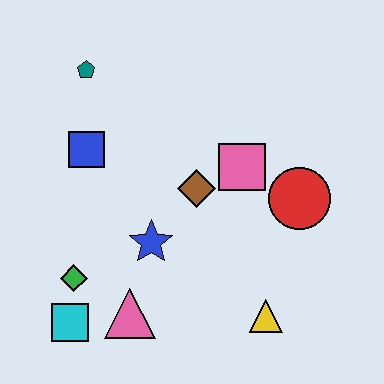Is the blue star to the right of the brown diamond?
No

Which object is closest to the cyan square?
The green diamond is closest to the cyan square.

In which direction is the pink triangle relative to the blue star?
The pink triangle is below the blue star.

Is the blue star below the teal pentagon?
Yes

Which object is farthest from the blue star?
The teal pentagon is farthest from the blue star.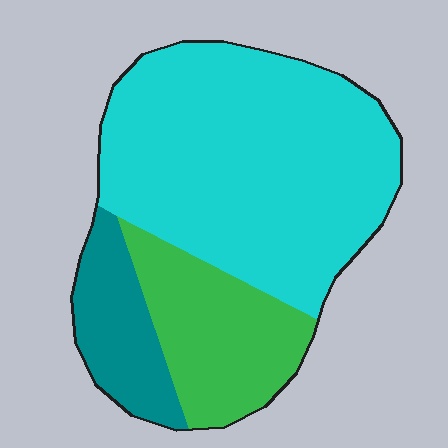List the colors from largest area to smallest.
From largest to smallest: cyan, green, teal.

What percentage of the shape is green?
Green takes up about one quarter (1/4) of the shape.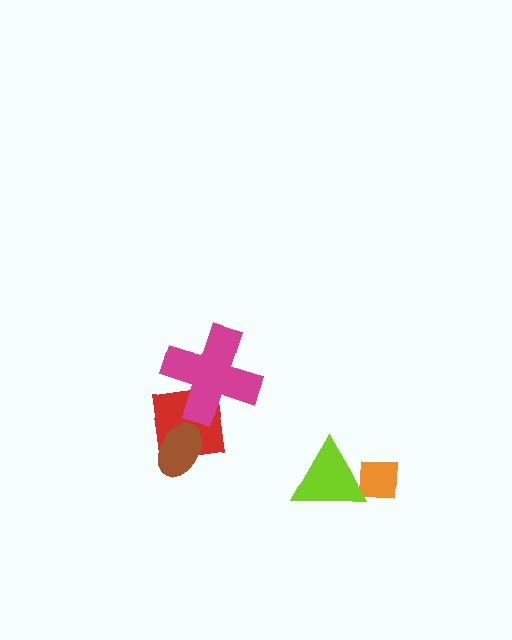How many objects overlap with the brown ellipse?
1 object overlaps with the brown ellipse.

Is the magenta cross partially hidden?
No, no other shape covers it.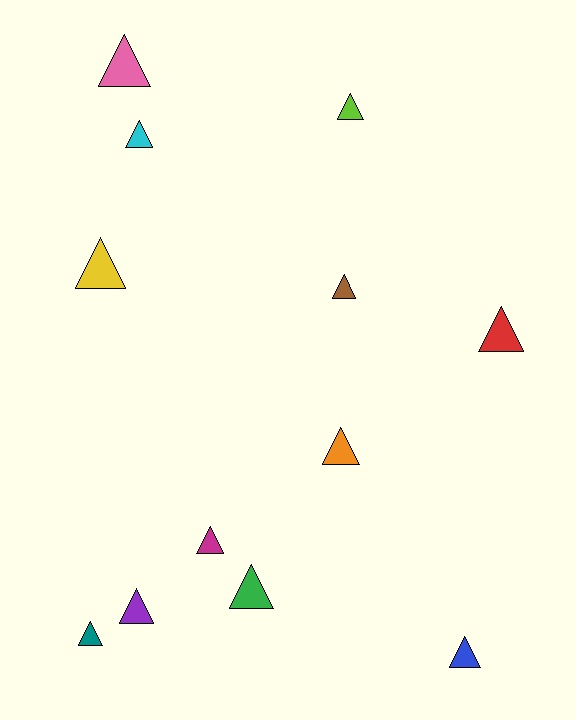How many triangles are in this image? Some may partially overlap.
There are 12 triangles.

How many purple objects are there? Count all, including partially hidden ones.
There is 1 purple object.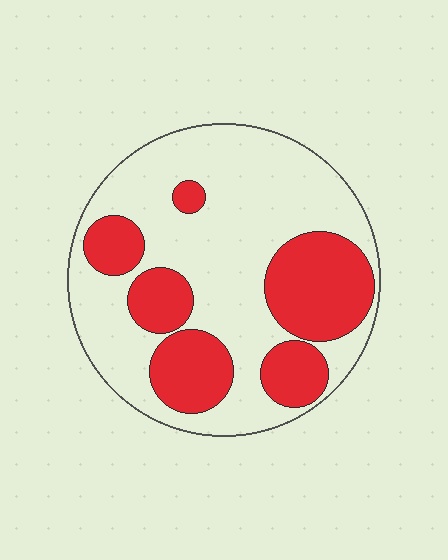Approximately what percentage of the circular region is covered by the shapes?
Approximately 35%.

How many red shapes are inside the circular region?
6.